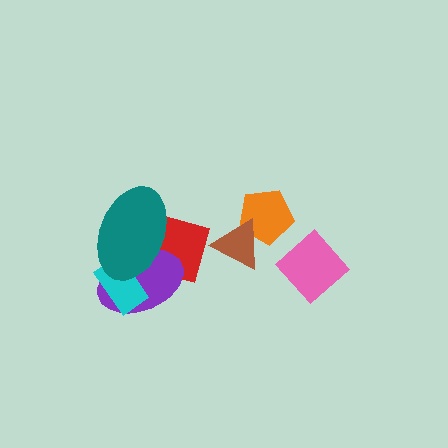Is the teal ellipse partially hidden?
No, no other shape covers it.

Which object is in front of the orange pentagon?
The brown triangle is in front of the orange pentagon.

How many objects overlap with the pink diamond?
0 objects overlap with the pink diamond.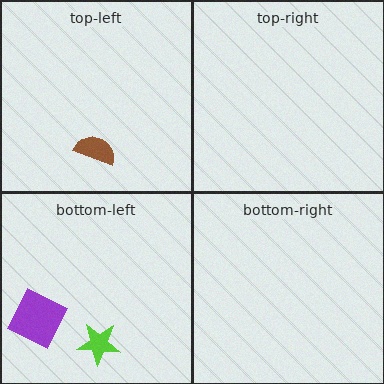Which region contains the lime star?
The bottom-left region.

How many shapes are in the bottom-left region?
2.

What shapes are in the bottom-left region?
The purple square, the lime star.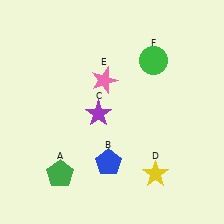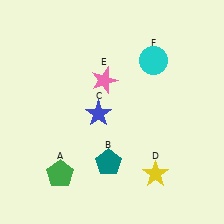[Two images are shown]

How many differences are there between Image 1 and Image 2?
There are 3 differences between the two images.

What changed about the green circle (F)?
In Image 1, F is green. In Image 2, it changed to cyan.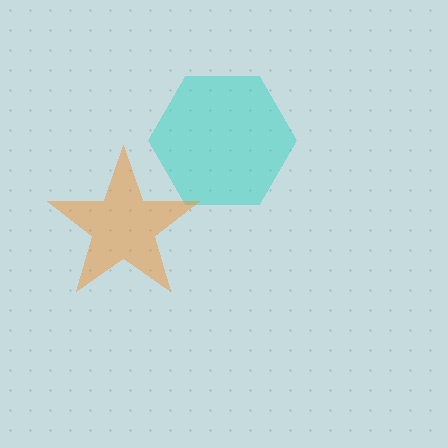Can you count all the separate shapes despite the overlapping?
Yes, there are 2 separate shapes.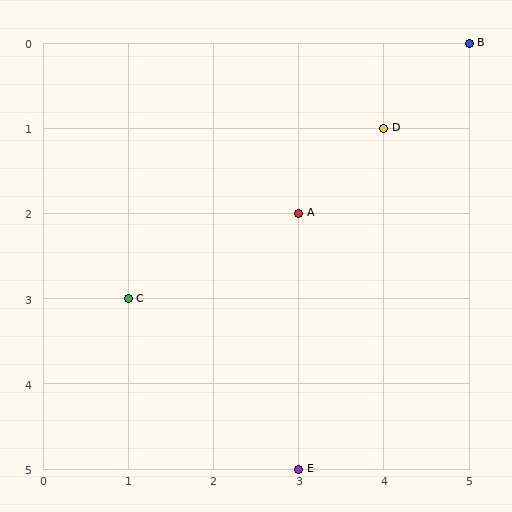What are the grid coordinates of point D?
Point D is at grid coordinates (4, 1).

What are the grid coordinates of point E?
Point E is at grid coordinates (3, 5).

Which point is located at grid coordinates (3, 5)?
Point E is at (3, 5).